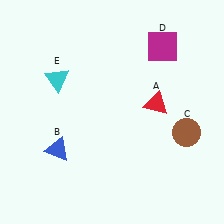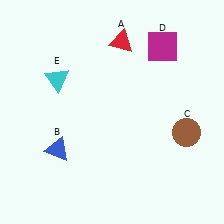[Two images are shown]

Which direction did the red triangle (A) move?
The red triangle (A) moved up.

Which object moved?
The red triangle (A) moved up.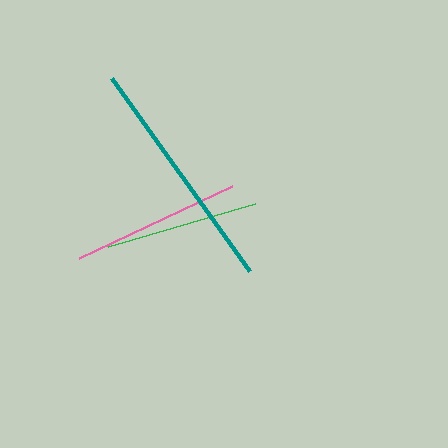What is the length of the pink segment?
The pink segment is approximately 169 pixels long.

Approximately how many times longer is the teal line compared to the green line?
The teal line is approximately 1.5 times the length of the green line.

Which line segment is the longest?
The teal line is the longest at approximately 237 pixels.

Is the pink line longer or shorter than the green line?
The pink line is longer than the green line.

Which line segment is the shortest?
The green line is the shortest at approximately 153 pixels.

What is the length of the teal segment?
The teal segment is approximately 237 pixels long.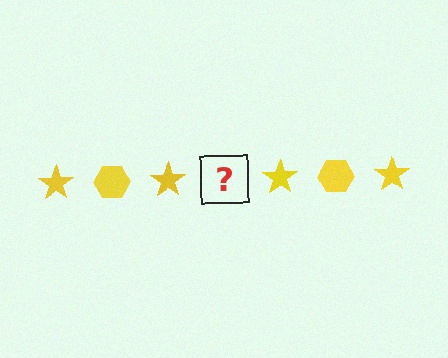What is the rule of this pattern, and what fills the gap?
The rule is that the pattern cycles through star, hexagon shapes in yellow. The gap should be filled with a yellow hexagon.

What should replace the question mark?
The question mark should be replaced with a yellow hexagon.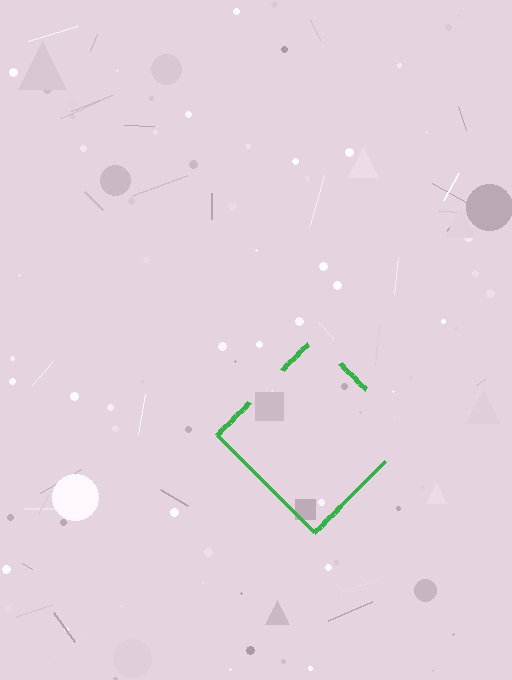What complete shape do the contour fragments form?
The contour fragments form a diamond.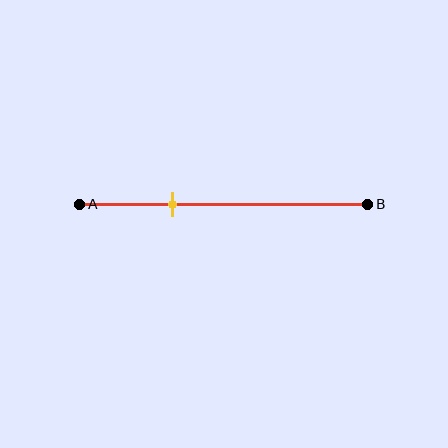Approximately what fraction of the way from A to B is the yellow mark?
The yellow mark is approximately 30% of the way from A to B.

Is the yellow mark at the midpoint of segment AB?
No, the mark is at about 30% from A, not at the 50% midpoint.